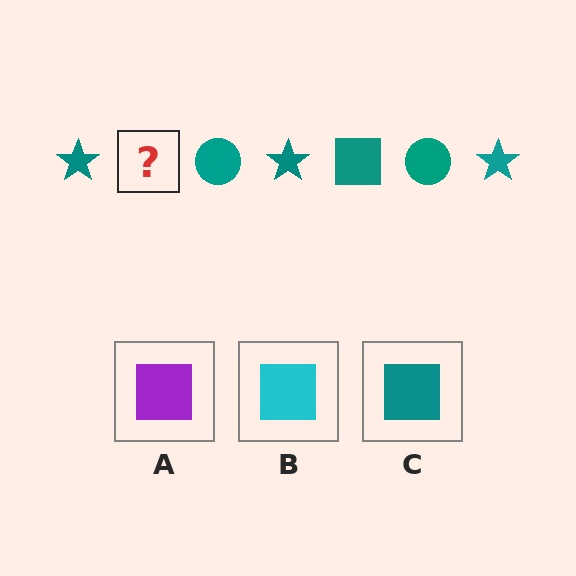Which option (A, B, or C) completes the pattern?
C.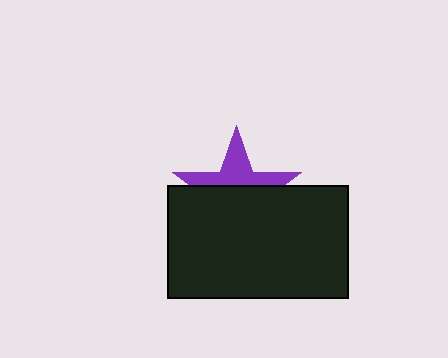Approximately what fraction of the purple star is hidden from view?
Roughly 57% of the purple star is hidden behind the black rectangle.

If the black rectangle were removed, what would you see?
You would see the complete purple star.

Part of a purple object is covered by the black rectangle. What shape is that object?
It is a star.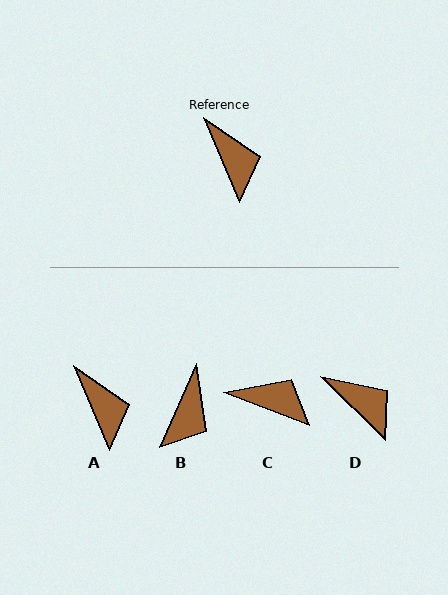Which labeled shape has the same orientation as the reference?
A.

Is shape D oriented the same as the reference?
No, it is off by about 22 degrees.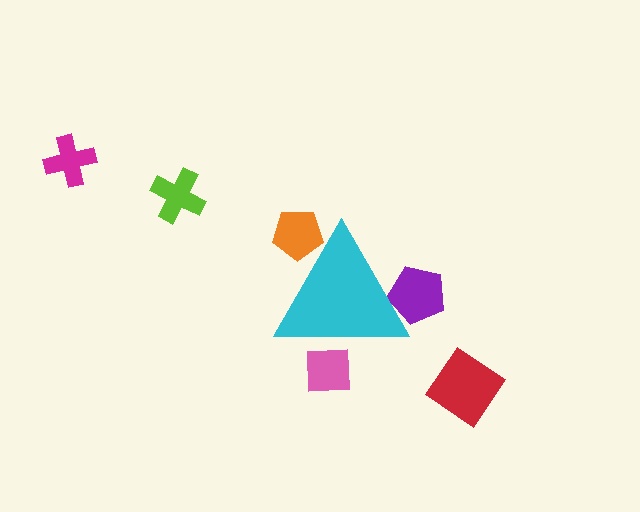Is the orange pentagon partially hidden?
Yes, the orange pentagon is partially hidden behind the cyan triangle.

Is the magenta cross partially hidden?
No, the magenta cross is fully visible.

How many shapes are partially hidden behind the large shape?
3 shapes are partially hidden.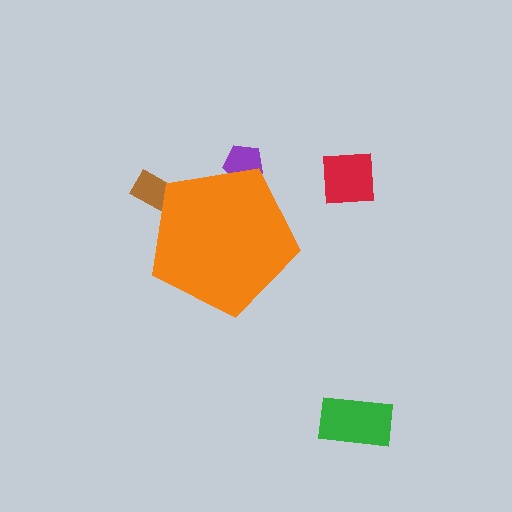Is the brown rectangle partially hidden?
Yes, the brown rectangle is partially hidden behind the orange pentagon.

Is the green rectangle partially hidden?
No, the green rectangle is fully visible.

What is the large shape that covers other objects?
An orange pentagon.